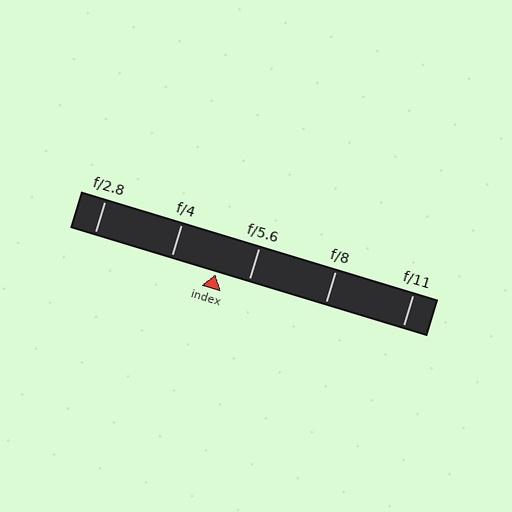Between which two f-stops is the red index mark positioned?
The index mark is between f/4 and f/5.6.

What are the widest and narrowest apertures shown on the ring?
The widest aperture shown is f/2.8 and the narrowest is f/11.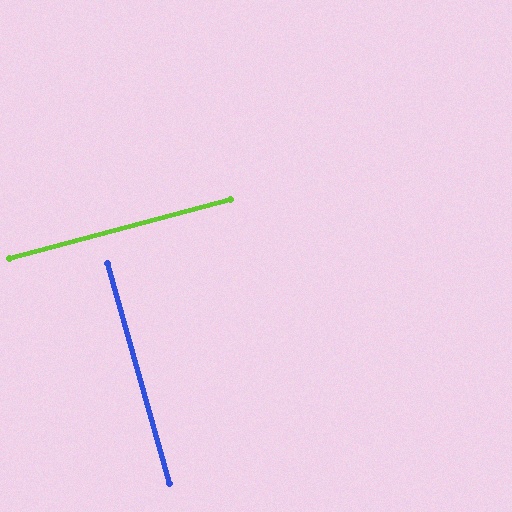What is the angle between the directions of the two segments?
Approximately 89 degrees.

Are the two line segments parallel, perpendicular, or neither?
Perpendicular — they meet at approximately 89°.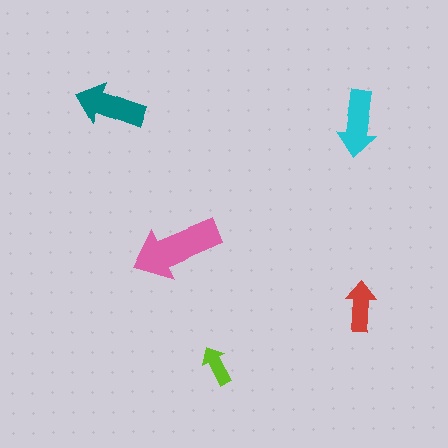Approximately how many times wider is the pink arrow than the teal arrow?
About 1.5 times wider.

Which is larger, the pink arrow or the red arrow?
The pink one.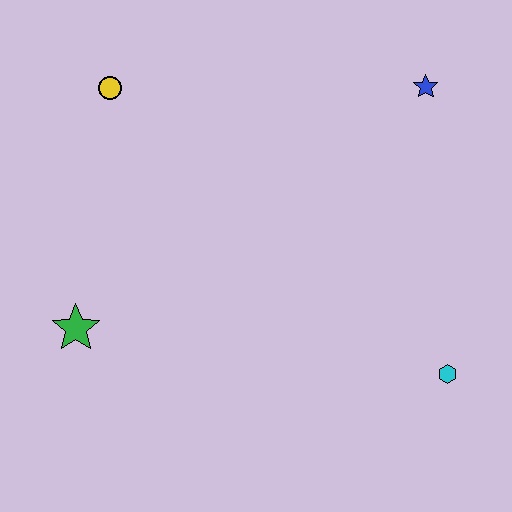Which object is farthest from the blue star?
The green star is farthest from the blue star.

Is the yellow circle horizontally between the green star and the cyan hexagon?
Yes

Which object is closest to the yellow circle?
The green star is closest to the yellow circle.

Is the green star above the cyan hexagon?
Yes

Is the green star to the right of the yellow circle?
No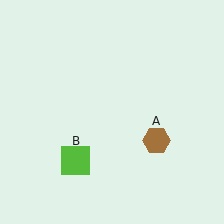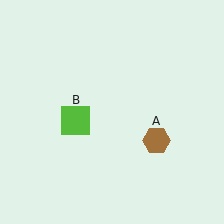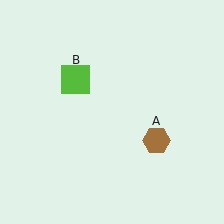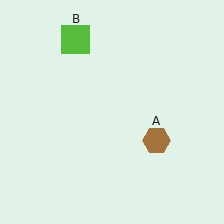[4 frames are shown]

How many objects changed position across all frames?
1 object changed position: lime square (object B).